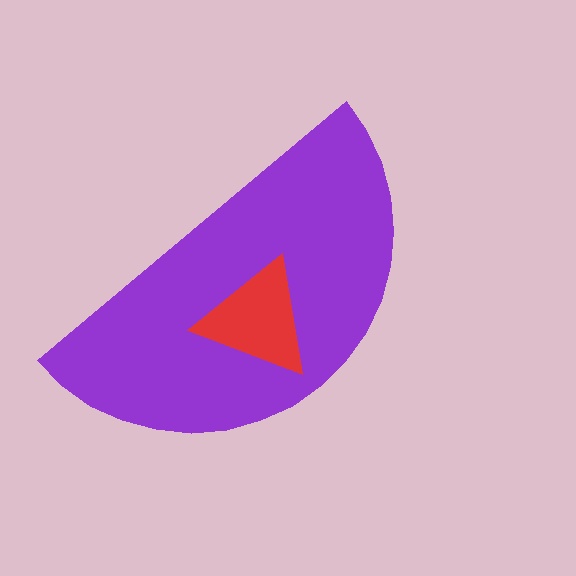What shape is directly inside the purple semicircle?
The red triangle.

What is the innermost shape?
The red triangle.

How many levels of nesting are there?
2.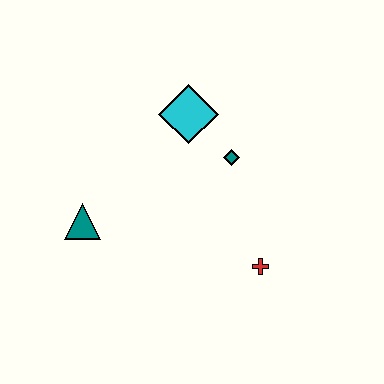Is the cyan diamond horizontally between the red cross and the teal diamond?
No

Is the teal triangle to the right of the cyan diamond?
No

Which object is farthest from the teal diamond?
The teal triangle is farthest from the teal diamond.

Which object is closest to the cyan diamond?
The teal diamond is closest to the cyan diamond.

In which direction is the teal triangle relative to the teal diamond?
The teal triangle is to the left of the teal diamond.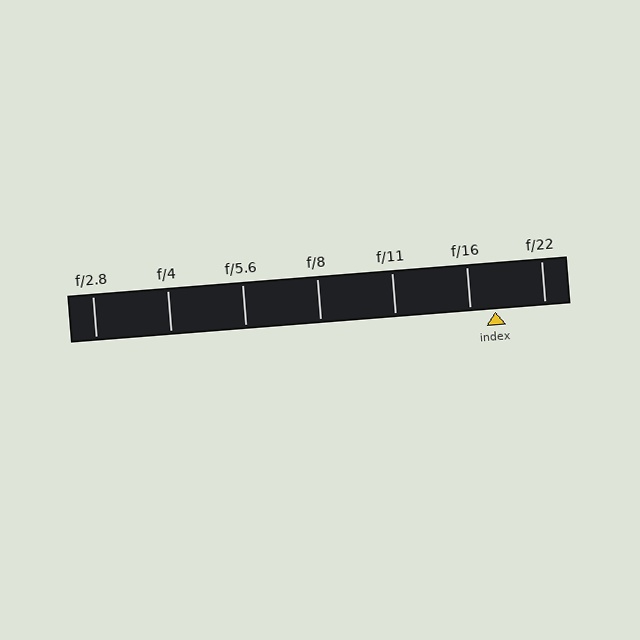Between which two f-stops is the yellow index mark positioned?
The index mark is between f/16 and f/22.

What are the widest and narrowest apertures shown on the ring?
The widest aperture shown is f/2.8 and the narrowest is f/22.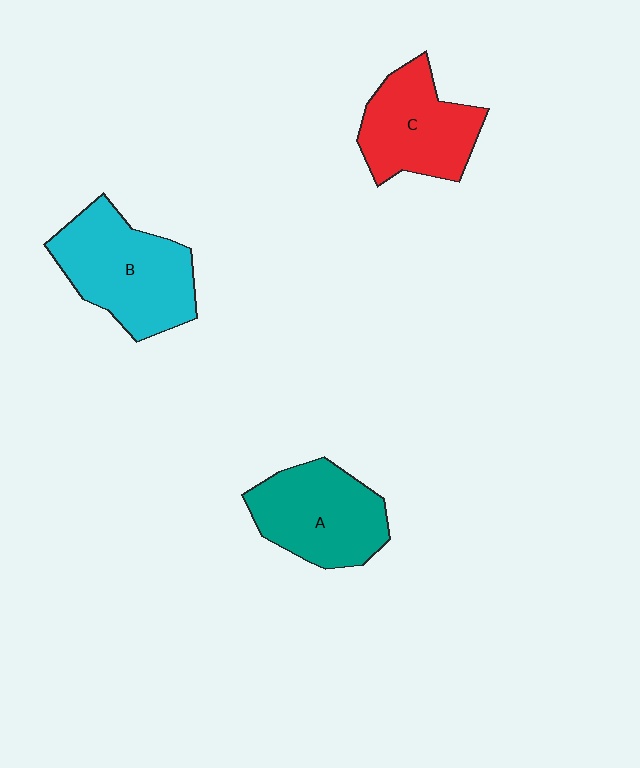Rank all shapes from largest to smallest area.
From largest to smallest: B (cyan), A (teal), C (red).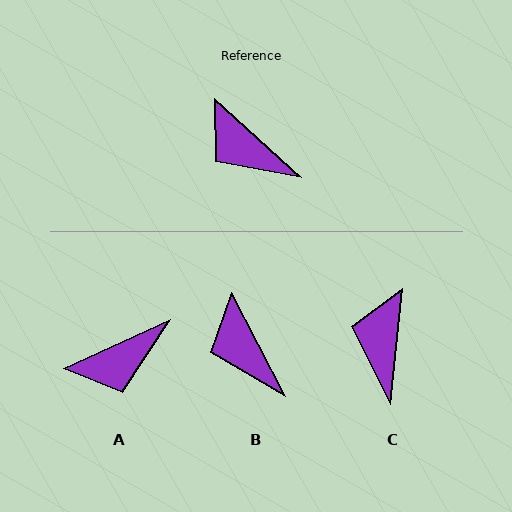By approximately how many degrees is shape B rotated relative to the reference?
Approximately 20 degrees clockwise.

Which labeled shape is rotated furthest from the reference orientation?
A, about 67 degrees away.